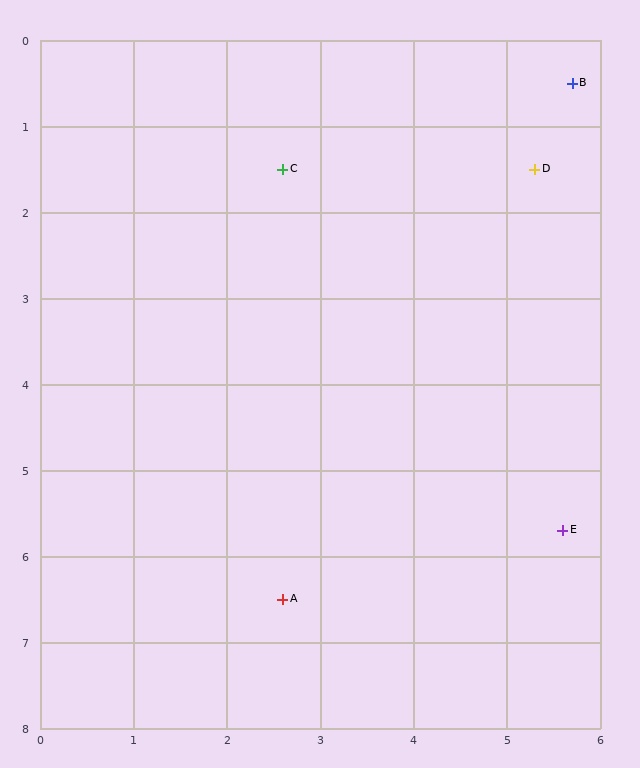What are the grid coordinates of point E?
Point E is at approximately (5.6, 5.7).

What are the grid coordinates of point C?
Point C is at approximately (2.6, 1.5).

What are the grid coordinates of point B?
Point B is at approximately (5.7, 0.5).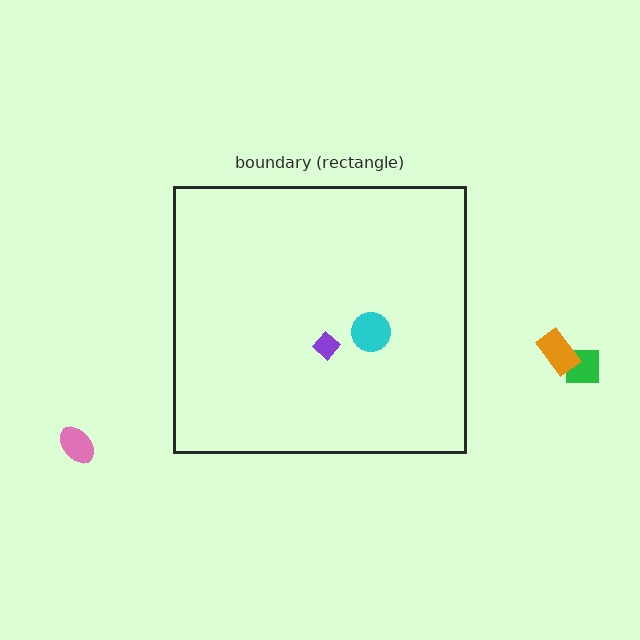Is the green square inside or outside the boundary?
Outside.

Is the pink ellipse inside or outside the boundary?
Outside.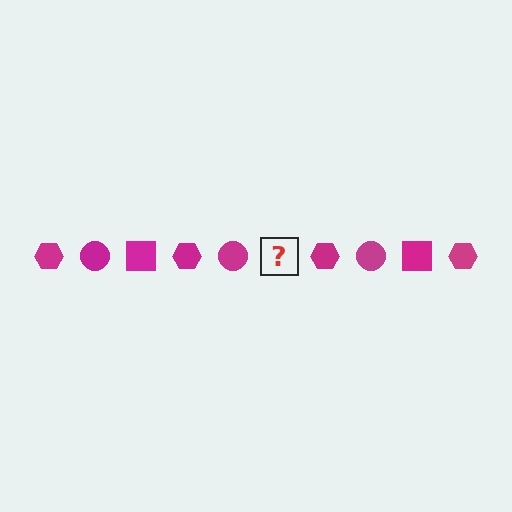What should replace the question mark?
The question mark should be replaced with a magenta square.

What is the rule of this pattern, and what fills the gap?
The rule is that the pattern cycles through hexagon, circle, square shapes in magenta. The gap should be filled with a magenta square.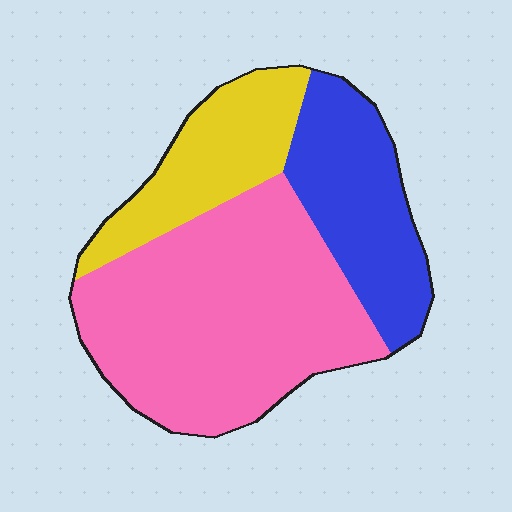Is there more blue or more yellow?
Blue.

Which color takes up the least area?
Yellow, at roughly 20%.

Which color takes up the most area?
Pink, at roughly 55%.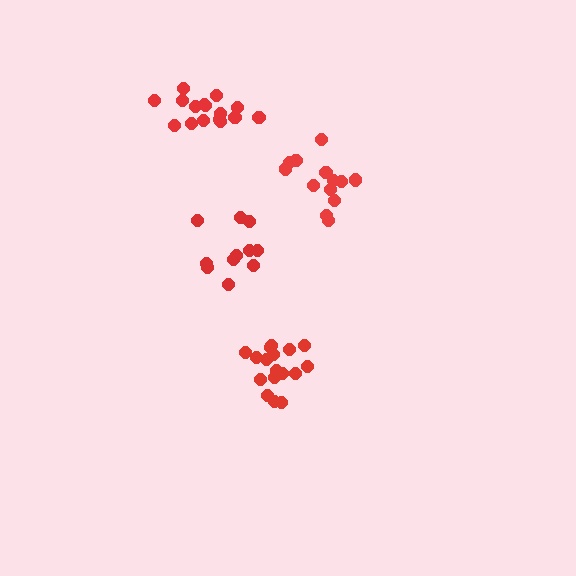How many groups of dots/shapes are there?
There are 4 groups.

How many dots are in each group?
Group 1: 11 dots, Group 2: 13 dots, Group 3: 16 dots, Group 4: 17 dots (57 total).